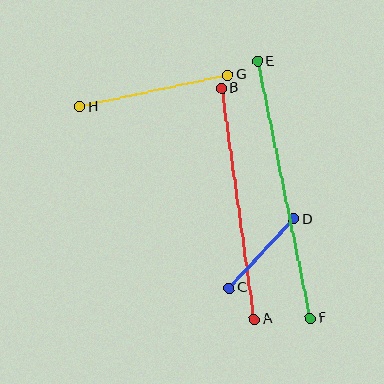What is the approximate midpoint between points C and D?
The midpoint is at approximately (261, 254) pixels.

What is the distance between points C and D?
The distance is approximately 94 pixels.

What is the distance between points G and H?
The distance is approximately 151 pixels.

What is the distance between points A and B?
The distance is approximately 233 pixels.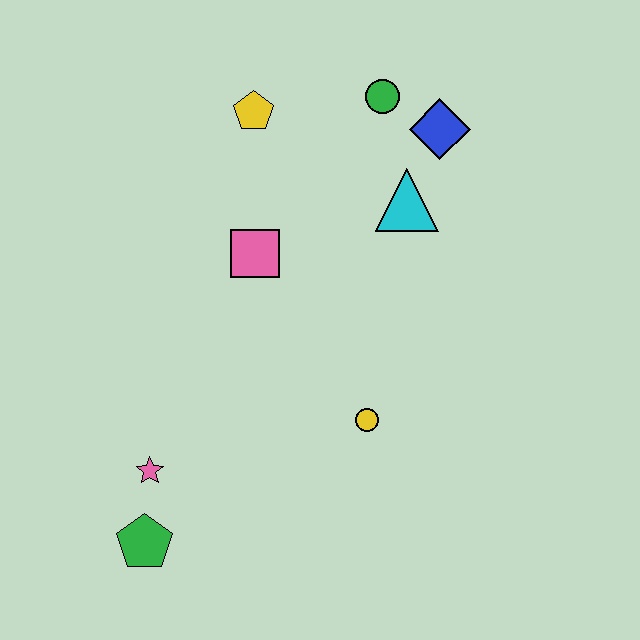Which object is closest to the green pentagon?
The pink star is closest to the green pentagon.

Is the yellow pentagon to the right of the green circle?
No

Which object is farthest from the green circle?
The green pentagon is farthest from the green circle.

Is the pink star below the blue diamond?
Yes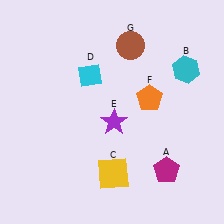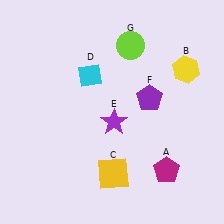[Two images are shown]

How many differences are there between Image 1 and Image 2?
There are 3 differences between the two images.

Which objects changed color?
B changed from cyan to yellow. F changed from orange to purple. G changed from brown to lime.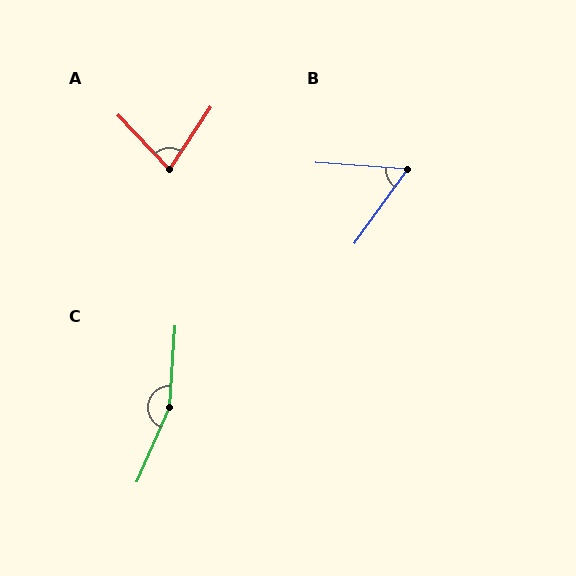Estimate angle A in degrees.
Approximately 77 degrees.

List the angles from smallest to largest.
B (58°), A (77°), C (160°).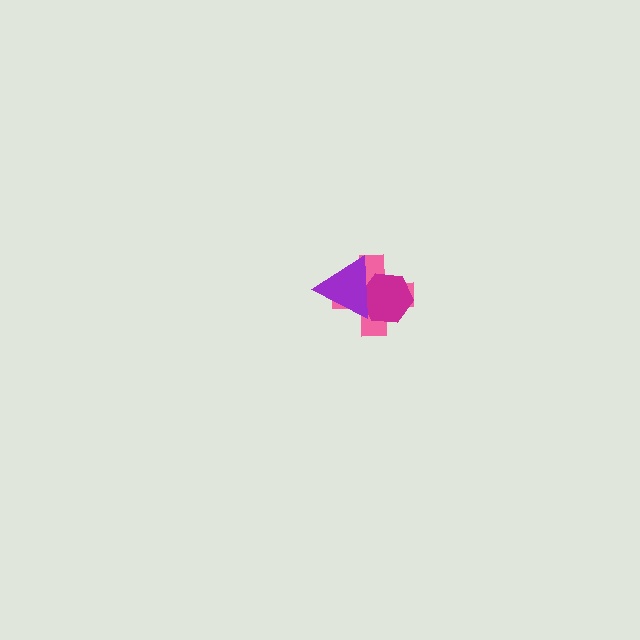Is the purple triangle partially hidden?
No, no other shape covers it.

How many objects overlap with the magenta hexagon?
2 objects overlap with the magenta hexagon.